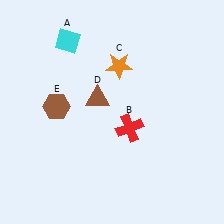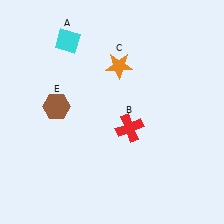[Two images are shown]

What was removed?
The brown triangle (D) was removed in Image 2.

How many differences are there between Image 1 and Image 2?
There is 1 difference between the two images.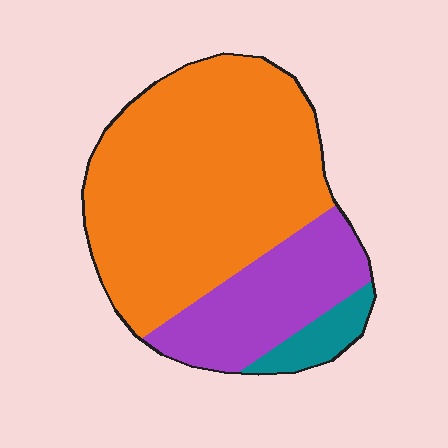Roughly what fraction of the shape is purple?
Purple takes up between a sixth and a third of the shape.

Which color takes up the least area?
Teal, at roughly 5%.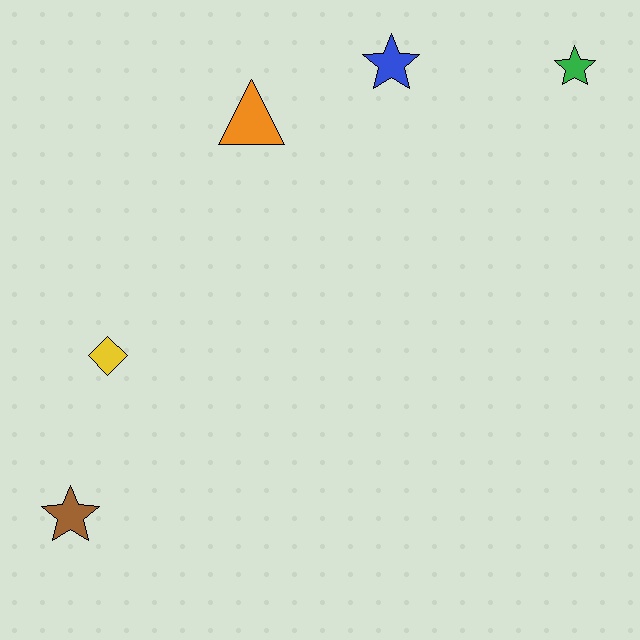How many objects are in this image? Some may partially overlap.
There are 5 objects.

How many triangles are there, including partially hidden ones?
There is 1 triangle.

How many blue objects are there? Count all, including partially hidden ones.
There is 1 blue object.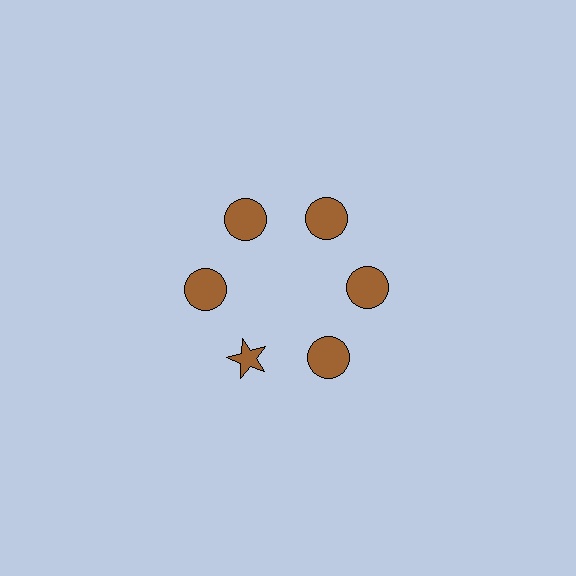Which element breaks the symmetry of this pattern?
The brown star at roughly the 7 o'clock position breaks the symmetry. All other shapes are brown circles.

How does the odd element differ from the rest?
It has a different shape: star instead of circle.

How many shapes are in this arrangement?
There are 6 shapes arranged in a ring pattern.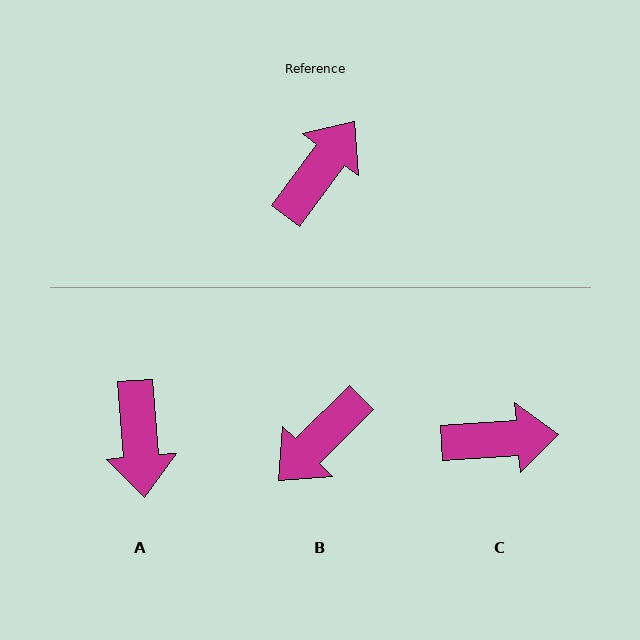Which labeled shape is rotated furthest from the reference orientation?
B, about 172 degrees away.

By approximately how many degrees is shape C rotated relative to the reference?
Approximately 49 degrees clockwise.